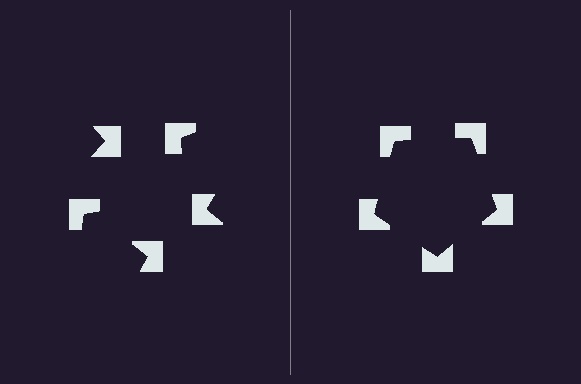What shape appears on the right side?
An illusory pentagon.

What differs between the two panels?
The notched squares are positioned identically on both sides; only the wedge orientations differ. On the right they align to a pentagon; on the left they are misaligned.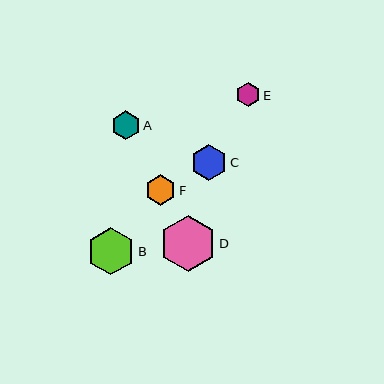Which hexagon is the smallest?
Hexagon E is the smallest with a size of approximately 24 pixels.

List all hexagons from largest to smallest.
From largest to smallest: D, B, C, F, A, E.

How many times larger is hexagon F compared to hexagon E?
Hexagon F is approximately 1.3 times the size of hexagon E.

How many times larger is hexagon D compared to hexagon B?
Hexagon D is approximately 1.2 times the size of hexagon B.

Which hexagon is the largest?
Hexagon D is the largest with a size of approximately 56 pixels.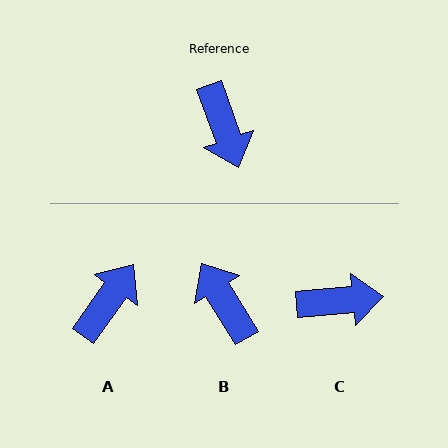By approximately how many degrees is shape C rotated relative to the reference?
Approximately 76 degrees counter-clockwise.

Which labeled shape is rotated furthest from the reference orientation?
B, about 168 degrees away.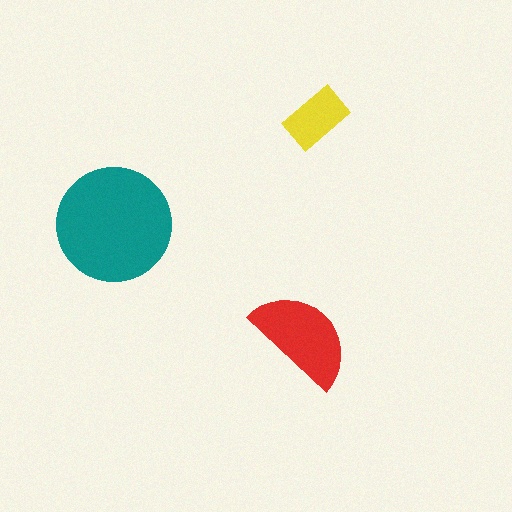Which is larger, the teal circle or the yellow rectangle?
The teal circle.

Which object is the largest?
The teal circle.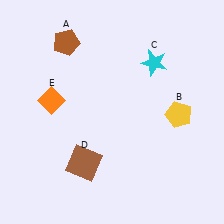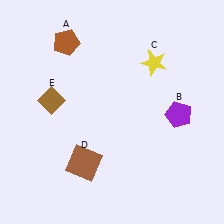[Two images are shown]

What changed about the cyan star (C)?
In Image 1, C is cyan. In Image 2, it changed to yellow.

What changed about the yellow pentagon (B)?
In Image 1, B is yellow. In Image 2, it changed to purple.